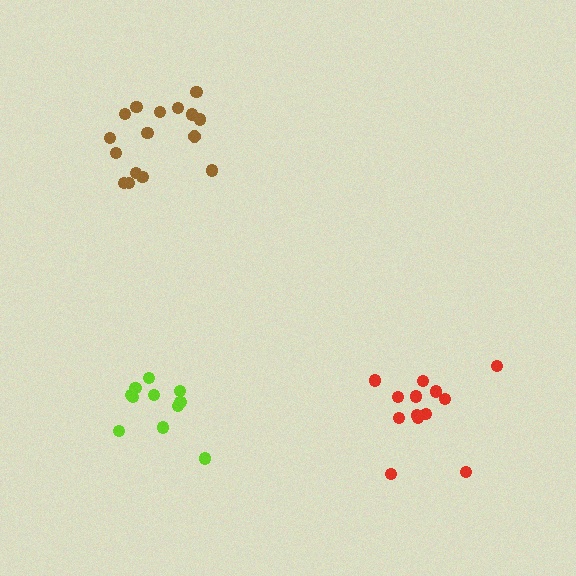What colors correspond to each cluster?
The clusters are colored: brown, red, lime.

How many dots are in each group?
Group 1: 16 dots, Group 2: 13 dots, Group 3: 11 dots (40 total).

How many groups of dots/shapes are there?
There are 3 groups.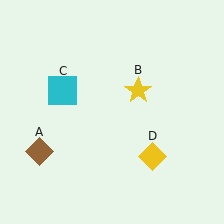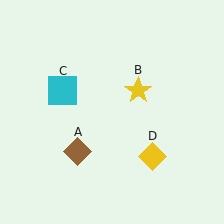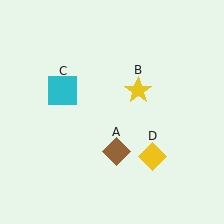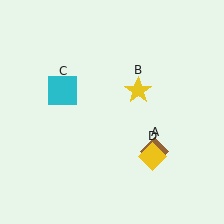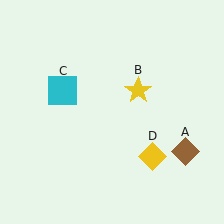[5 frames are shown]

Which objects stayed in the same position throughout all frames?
Yellow star (object B) and cyan square (object C) and yellow diamond (object D) remained stationary.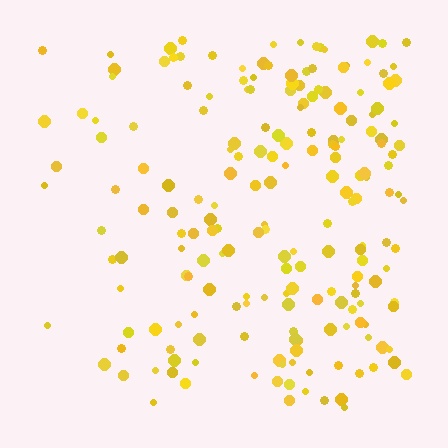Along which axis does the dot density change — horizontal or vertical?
Horizontal.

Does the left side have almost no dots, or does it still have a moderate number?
Still a moderate number, just noticeably fewer than the right.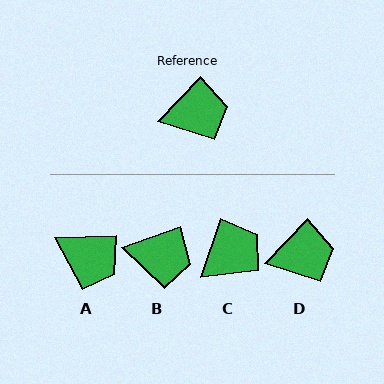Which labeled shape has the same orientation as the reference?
D.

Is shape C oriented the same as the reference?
No, it is off by about 24 degrees.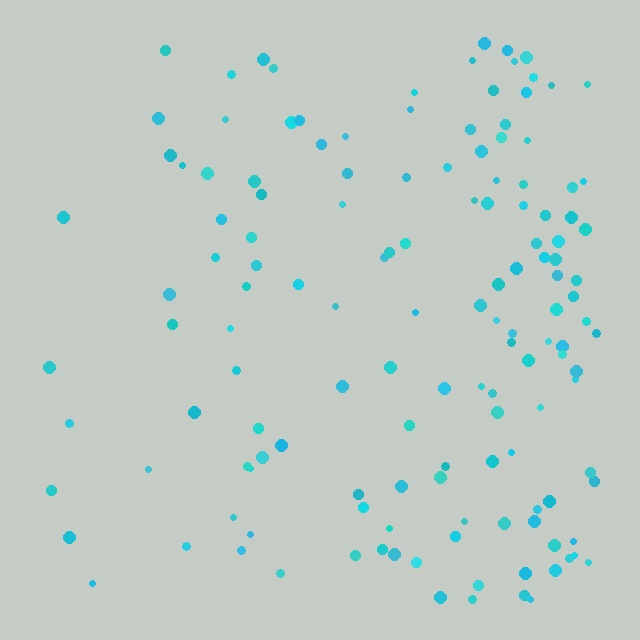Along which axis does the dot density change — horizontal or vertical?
Horizontal.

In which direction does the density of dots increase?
From left to right, with the right side densest.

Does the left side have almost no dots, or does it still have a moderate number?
Still a moderate number, just noticeably fewer than the right.